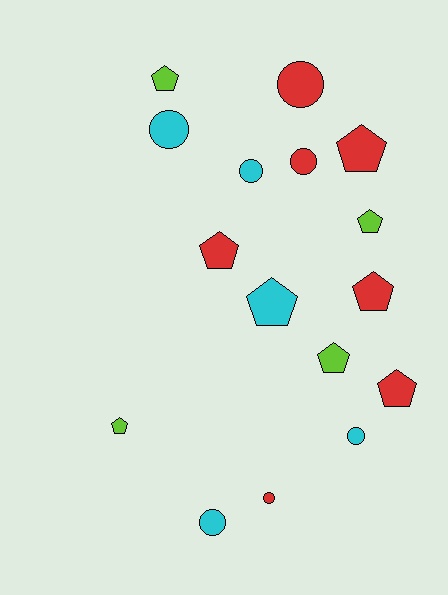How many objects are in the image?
There are 16 objects.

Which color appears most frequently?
Red, with 7 objects.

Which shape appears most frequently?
Pentagon, with 9 objects.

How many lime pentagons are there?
There are 4 lime pentagons.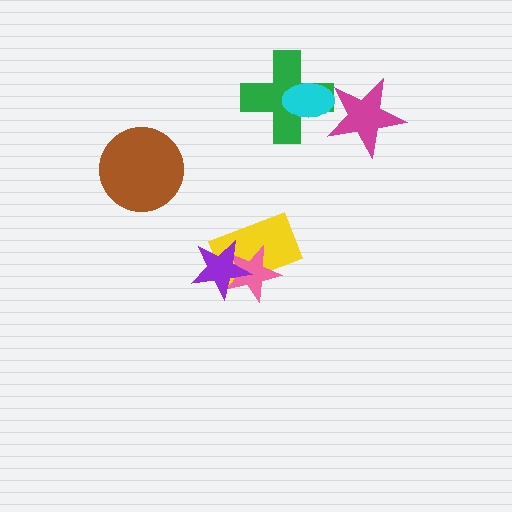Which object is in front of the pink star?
The purple star is in front of the pink star.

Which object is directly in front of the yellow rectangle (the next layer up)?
The pink star is directly in front of the yellow rectangle.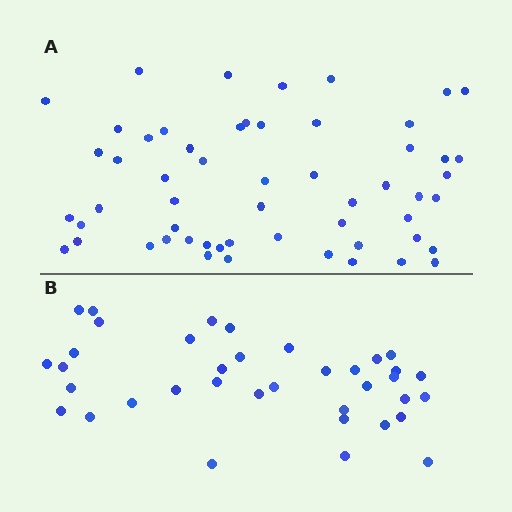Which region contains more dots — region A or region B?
Region A (the top region) has more dots.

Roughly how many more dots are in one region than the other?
Region A has approximately 20 more dots than region B.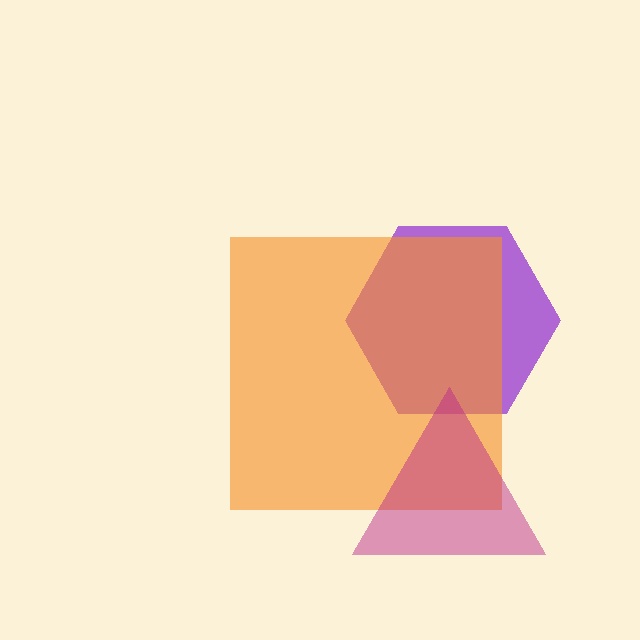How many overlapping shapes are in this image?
There are 3 overlapping shapes in the image.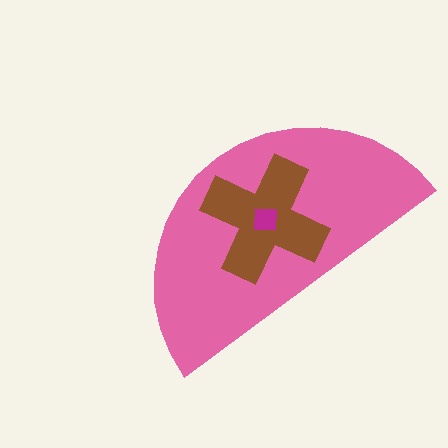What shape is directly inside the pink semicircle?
The brown cross.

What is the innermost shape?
The magenta square.